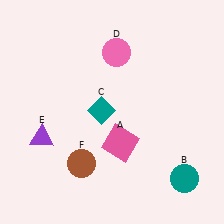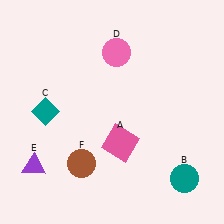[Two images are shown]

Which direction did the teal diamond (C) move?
The teal diamond (C) moved left.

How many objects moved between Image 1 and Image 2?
2 objects moved between the two images.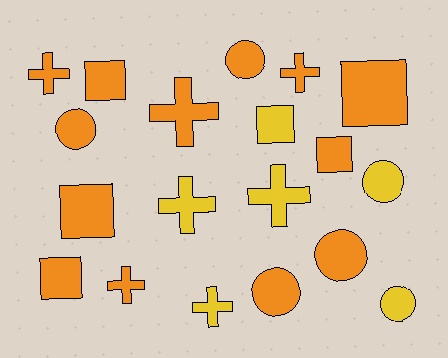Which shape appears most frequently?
Cross, with 7 objects.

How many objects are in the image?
There are 19 objects.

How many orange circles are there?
There are 4 orange circles.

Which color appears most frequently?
Orange, with 13 objects.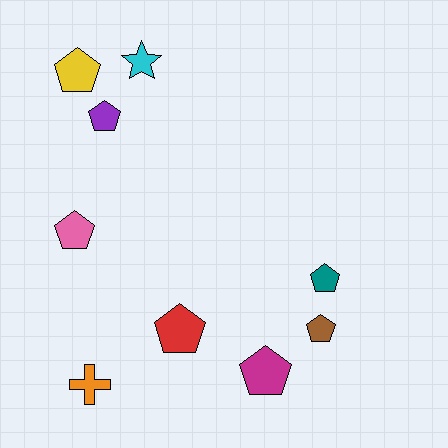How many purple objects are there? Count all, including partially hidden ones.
There is 1 purple object.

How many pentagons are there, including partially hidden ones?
There are 7 pentagons.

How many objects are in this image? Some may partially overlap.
There are 9 objects.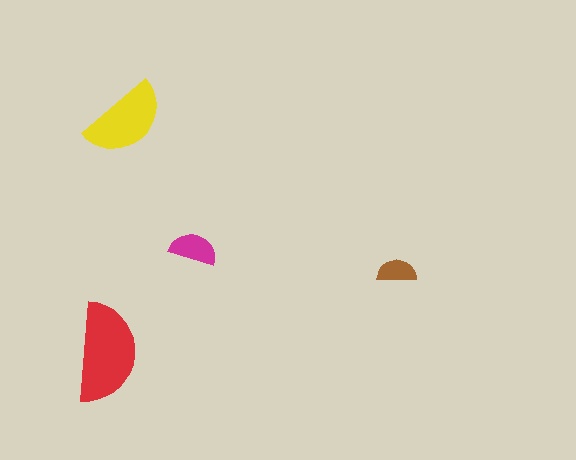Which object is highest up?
The yellow semicircle is topmost.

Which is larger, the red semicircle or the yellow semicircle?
The red one.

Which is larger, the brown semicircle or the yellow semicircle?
The yellow one.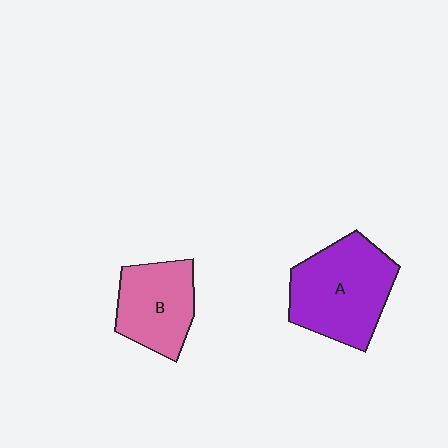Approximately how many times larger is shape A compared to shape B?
Approximately 1.4 times.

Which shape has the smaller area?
Shape B (pink).